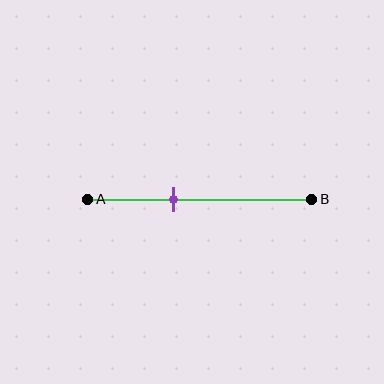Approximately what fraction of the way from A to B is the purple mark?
The purple mark is approximately 40% of the way from A to B.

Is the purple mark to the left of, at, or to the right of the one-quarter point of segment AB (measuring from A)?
The purple mark is to the right of the one-quarter point of segment AB.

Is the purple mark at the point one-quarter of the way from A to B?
No, the mark is at about 40% from A, not at the 25% one-quarter point.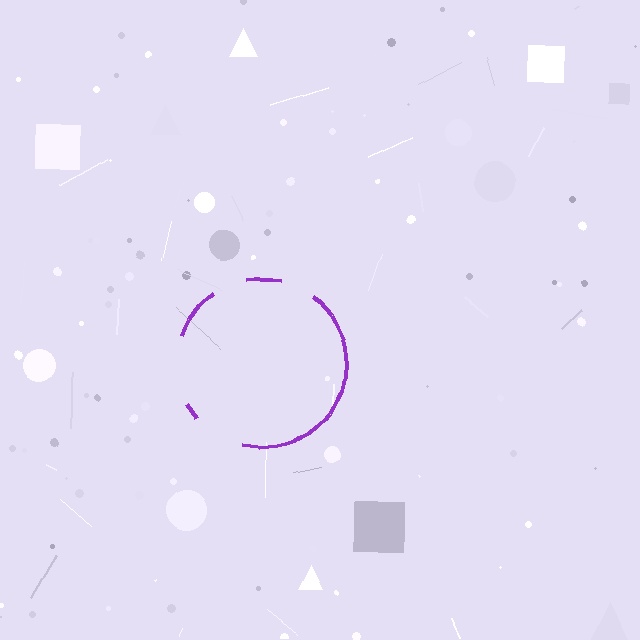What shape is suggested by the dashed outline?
The dashed outline suggests a circle.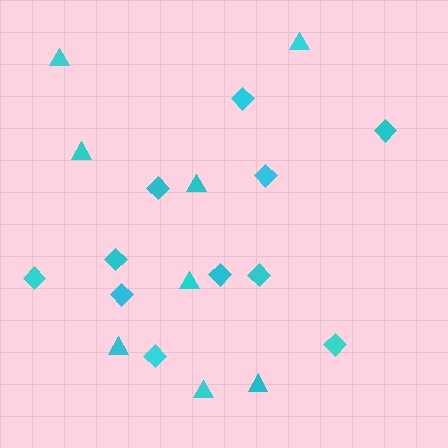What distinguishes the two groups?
There are 2 groups: one group of diamonds (11) and one group of triangles (8).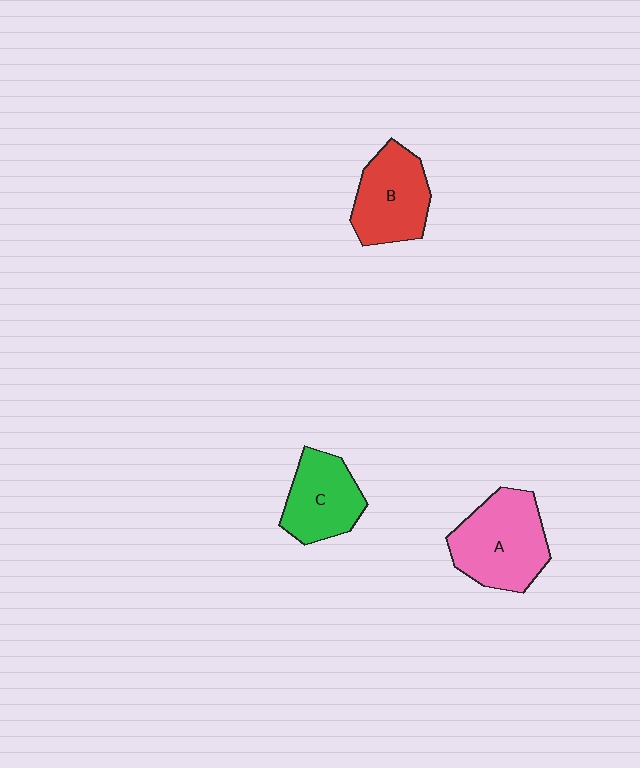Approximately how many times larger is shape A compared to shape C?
Approximately 1.4 times.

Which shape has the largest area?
Shape A (pink).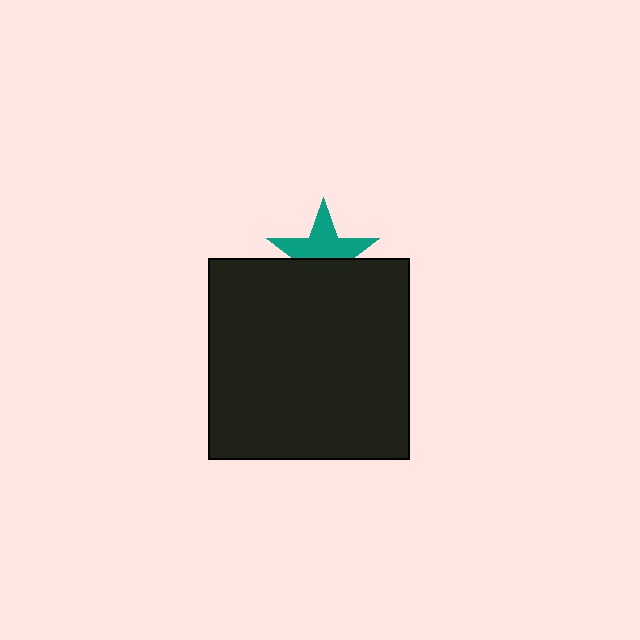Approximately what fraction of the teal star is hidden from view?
Roughly 44% of the teal star is hidden behind the black square.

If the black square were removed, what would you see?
You would see the complete teal star.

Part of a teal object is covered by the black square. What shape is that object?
It is a star.